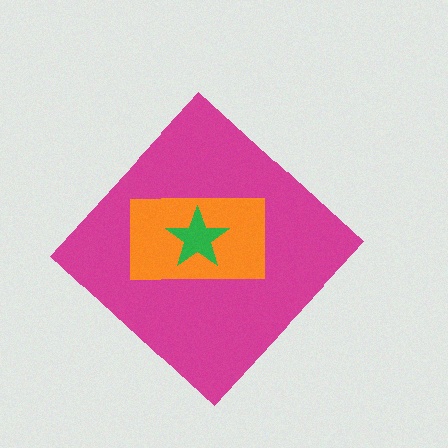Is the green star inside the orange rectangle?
Yes.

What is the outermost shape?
The magenta diamond.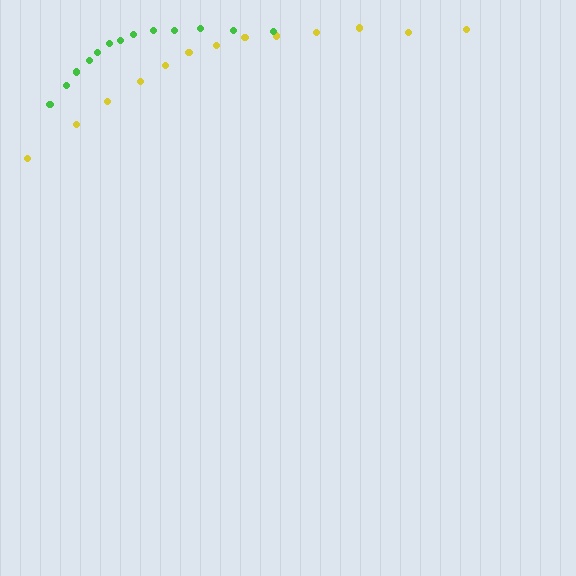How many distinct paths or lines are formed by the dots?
There are 2 distinct paths.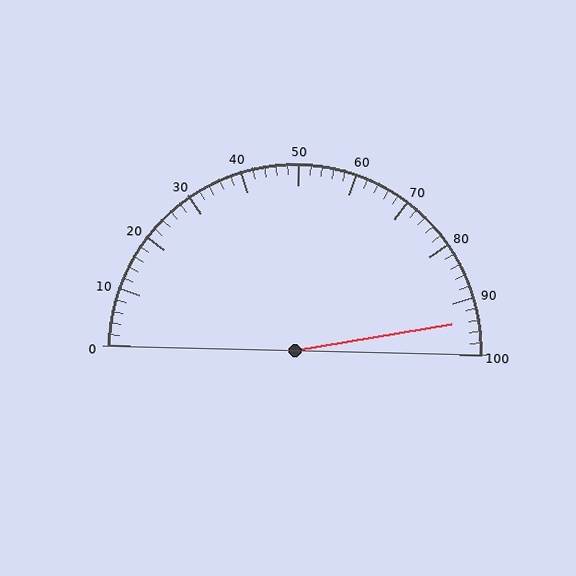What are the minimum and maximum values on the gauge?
The gauge ranges from 0 to 100.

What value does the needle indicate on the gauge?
The needle indicates approximately 94.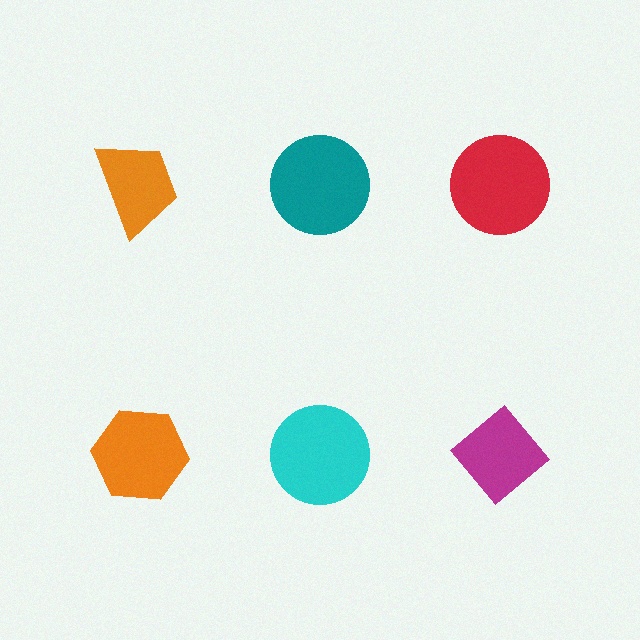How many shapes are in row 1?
3 shapes.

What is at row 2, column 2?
A cyan circle.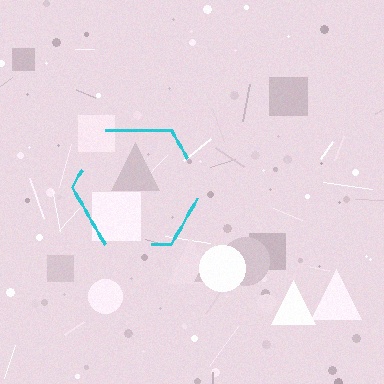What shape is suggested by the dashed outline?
The dashed outline suggests a hexagon.